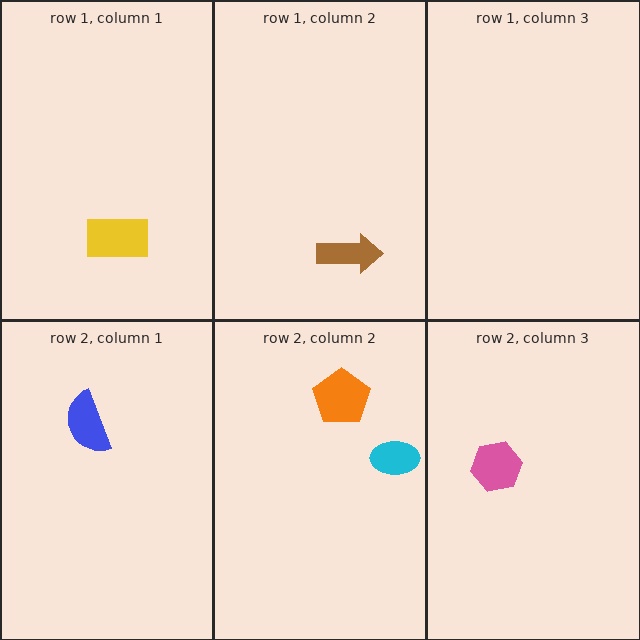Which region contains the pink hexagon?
The row 2, column 3 region.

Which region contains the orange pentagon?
The row 2, column 2 region.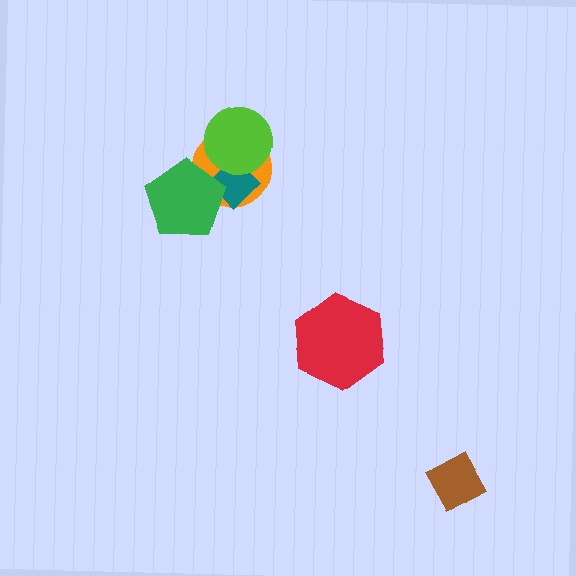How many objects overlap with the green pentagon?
2 objects overlap with the green pentagon.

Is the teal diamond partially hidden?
Yes, it is partially covered by another shape.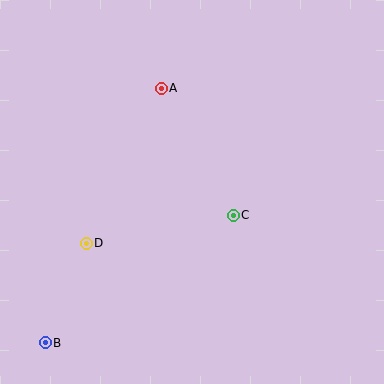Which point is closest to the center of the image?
Point C at (233, 215) is closest to the center.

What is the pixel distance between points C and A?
The distance between C and A is 146 pixels.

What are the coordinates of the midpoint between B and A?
The midpoint between B and A is at (103, 215).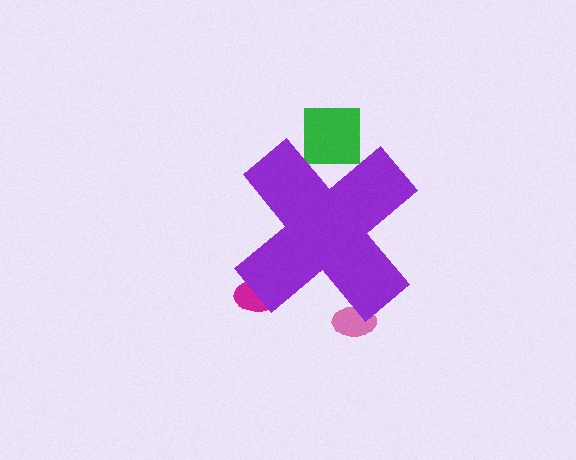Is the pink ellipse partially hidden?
Yes, the pink ellipse is partially hidden behind the purple cross.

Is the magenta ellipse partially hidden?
Yes, the magenta ellipse is partially hidden behind the purple cross.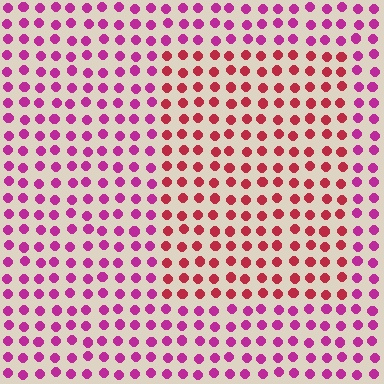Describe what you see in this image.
The image is filled with small magenta elements in a uniform arrangement. A rectangle-shaped region is visible where the elements are tinted to a slightly different hue, forming a subtle color boundary.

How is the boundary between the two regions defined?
The boundary is defined purely by a slight shift in hue (about 36 degrees). Spacing, size, and orientation are identical on both sides.